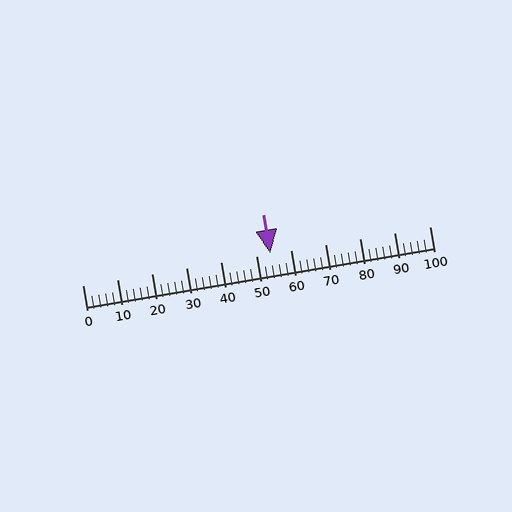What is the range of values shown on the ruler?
The ruler shows values from 0 to 100.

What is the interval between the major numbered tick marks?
The major tick marks are spaced 10 units apart.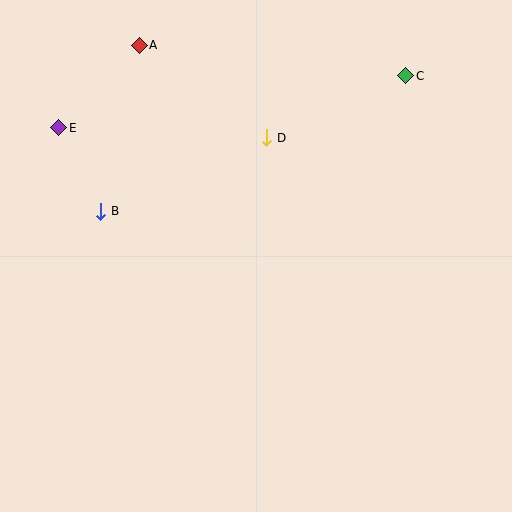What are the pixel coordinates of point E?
Point E is at (59, 128).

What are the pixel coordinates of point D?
Point D is at (267, 138).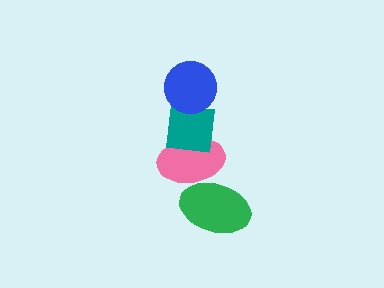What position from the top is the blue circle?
The blue circle is 1st from the top.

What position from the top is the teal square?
The teal square is 2nd from the top.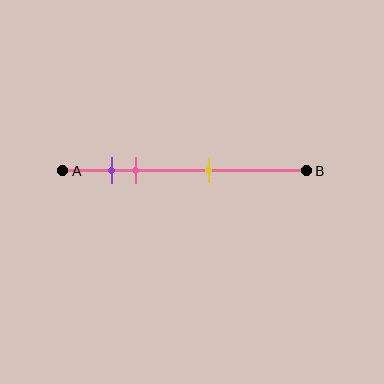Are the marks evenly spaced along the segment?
No, the marks are not evenly spaced.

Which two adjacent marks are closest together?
The purple and pink marks are the closest adjacent pair.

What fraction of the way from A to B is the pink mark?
The pink mark is approximately 30% (0.3) of the way from A to B.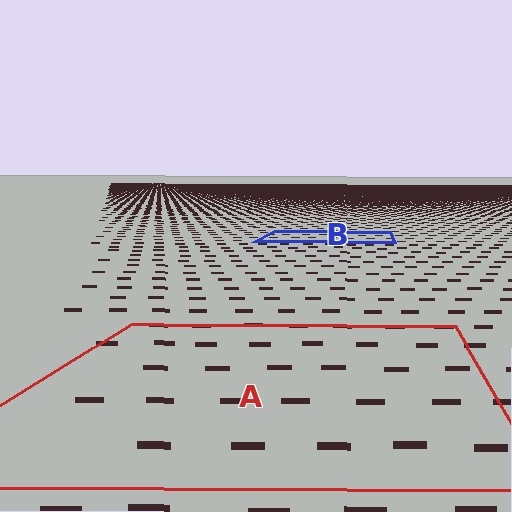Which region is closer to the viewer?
Region A is closer. The texture elements there are larger and more spread out.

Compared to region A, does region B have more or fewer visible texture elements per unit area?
Region B has more texture elements per unit area — they are packed more densely because it is farther away.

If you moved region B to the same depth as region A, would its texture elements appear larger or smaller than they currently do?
They would appear larger. At a closer depth, the same texture elements are projected at a bigger on-screen size.